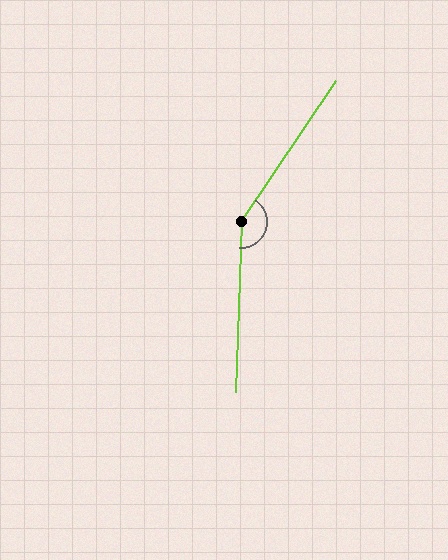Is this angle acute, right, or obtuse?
It is obtuse.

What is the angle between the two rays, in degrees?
Approximately 148 degrees.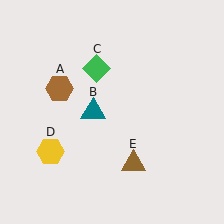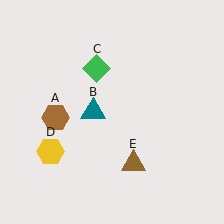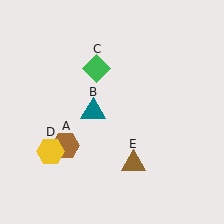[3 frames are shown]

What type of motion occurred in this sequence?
The brown hexagon (object A) rotated counterclockwise around the center of the scene.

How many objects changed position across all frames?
1 object changed position: brown hexagon (object A).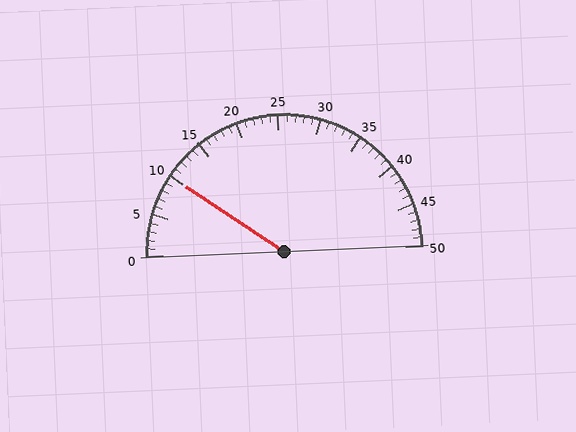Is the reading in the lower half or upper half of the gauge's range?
The reading is in the lower half of the range (0 to 50).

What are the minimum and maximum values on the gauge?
The gauge ranges from 0 to 50.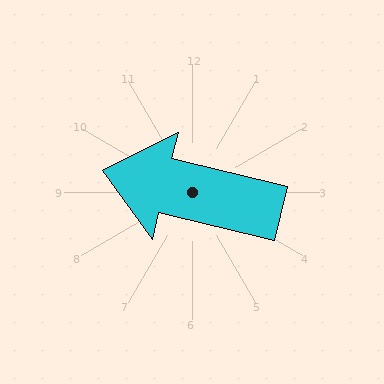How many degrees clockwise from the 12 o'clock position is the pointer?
Approximately 283 degrees.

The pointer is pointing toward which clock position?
Roughly 9 o'clock.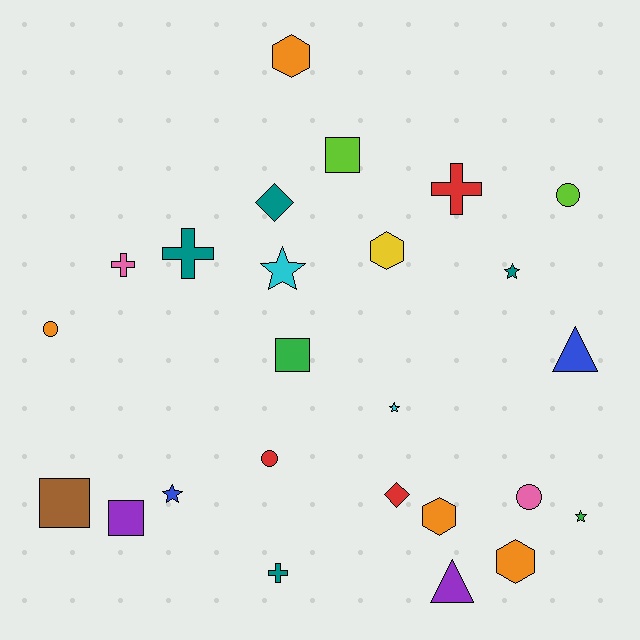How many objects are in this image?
There are 25 objects.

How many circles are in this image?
There are 4 circles.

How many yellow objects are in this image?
There is 1 yellow object.